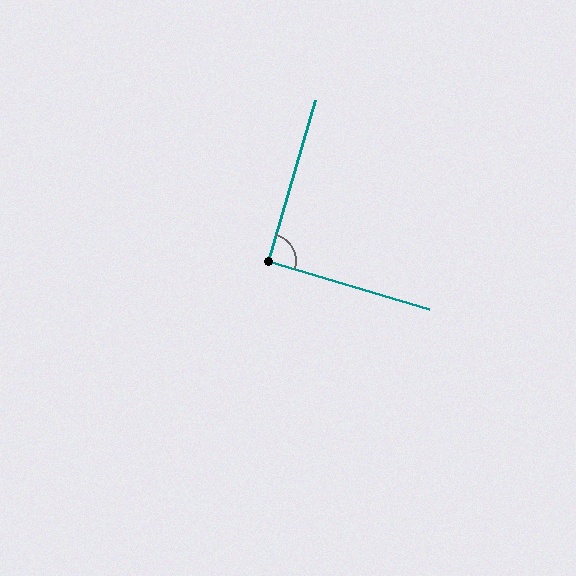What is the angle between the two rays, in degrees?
Approximately 91 degrees.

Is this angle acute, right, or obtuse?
It is approximately a right angle.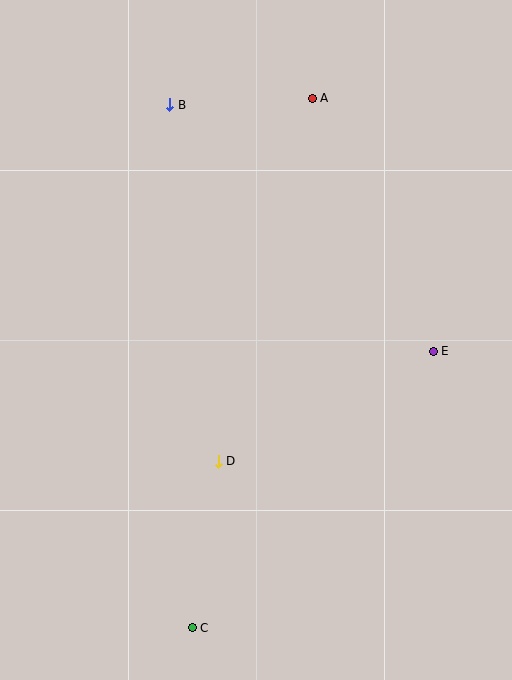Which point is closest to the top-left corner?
Point B is closest to the top-left corner.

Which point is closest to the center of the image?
Point D at (218, 461) is closest to the center.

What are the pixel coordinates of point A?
Point A is at (312, 98).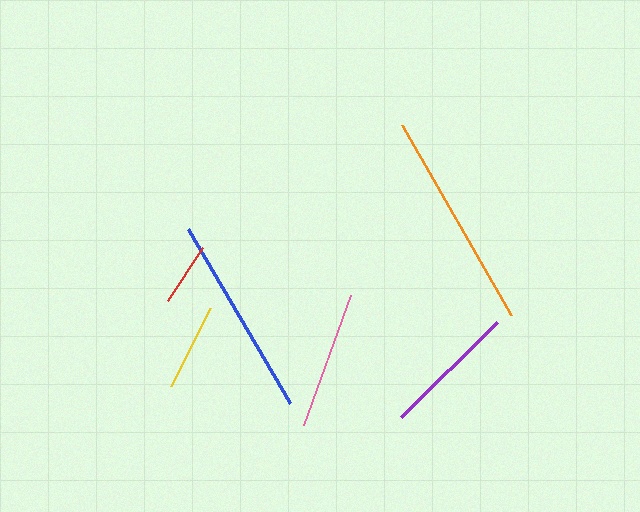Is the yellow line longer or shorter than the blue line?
The blue line is longer than the yellow line.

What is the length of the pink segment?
The pink segment is approximately 138 pixels long.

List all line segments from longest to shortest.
From longest to shortest: orange, blue, pink, purple, yellow, red.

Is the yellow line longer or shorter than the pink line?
The pink line is longer than the yellow line.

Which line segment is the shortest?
The red line is the shortest at approximately 63 pixels.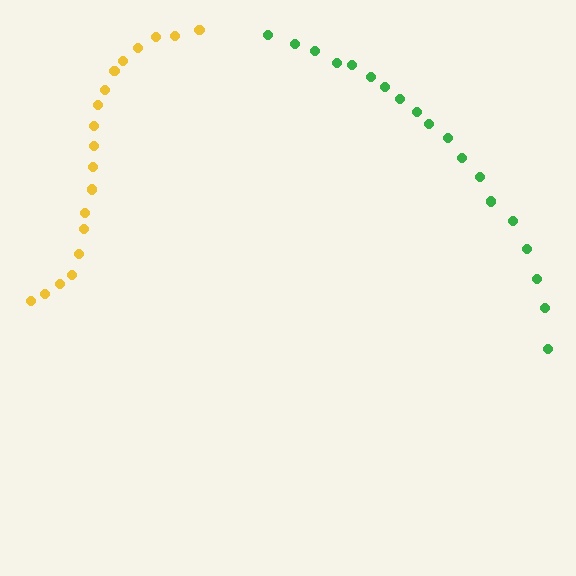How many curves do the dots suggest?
There are 2 distinct paths.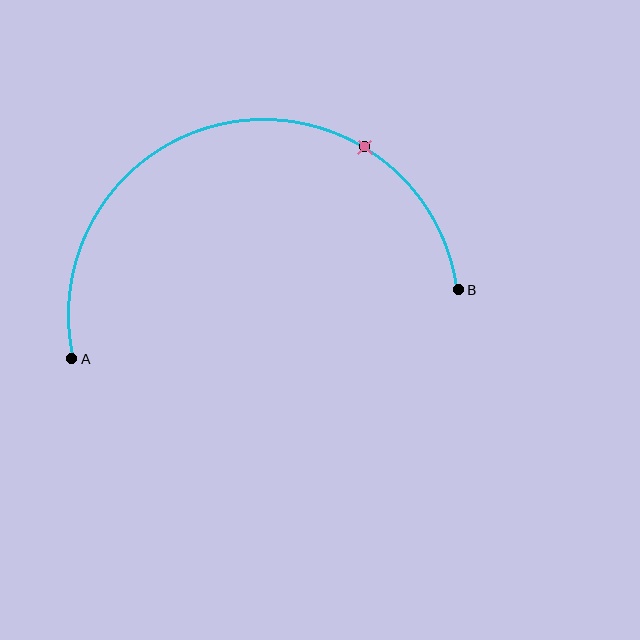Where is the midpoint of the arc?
The arc midpoint is the point on the curve farthest from the straight line joining A and B. It sits above that line.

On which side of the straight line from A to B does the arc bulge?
The arc bulges above the straight line connecting A and B.